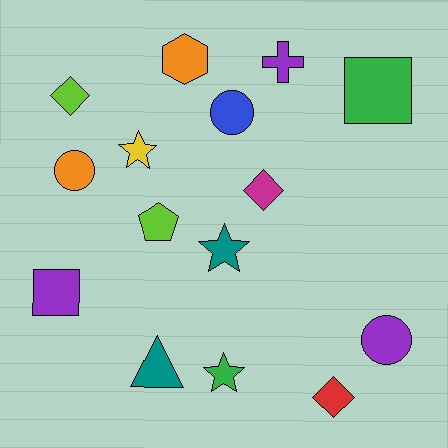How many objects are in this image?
There are 15 objects.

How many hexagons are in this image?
There is 1 hexagon.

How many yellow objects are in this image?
There is 1 yellow object.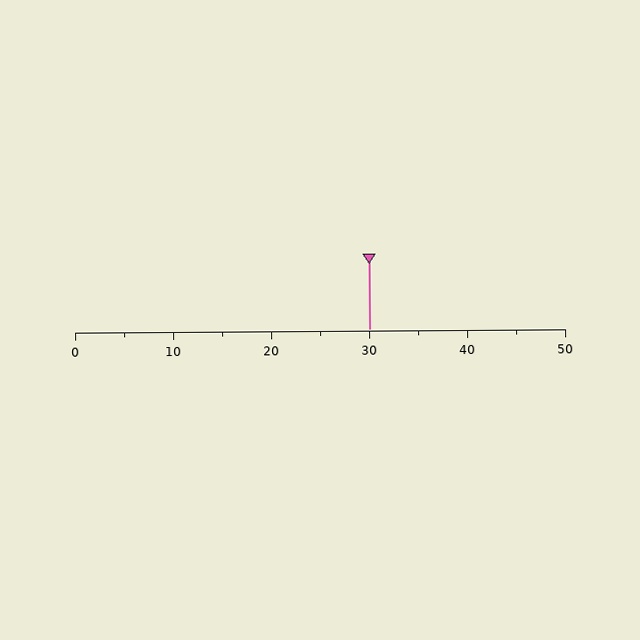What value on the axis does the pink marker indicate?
The marker indicates approximately 30.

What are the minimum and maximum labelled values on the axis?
The axis runs from 0 to 50.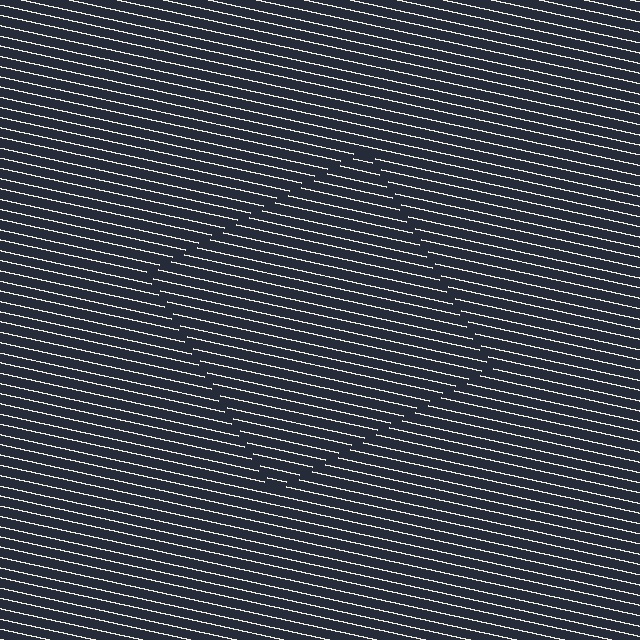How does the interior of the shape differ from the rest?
The interior of the shape contains the same grating, shifted by half a period — the contour is defined by the phase discontinuity where line-ends from the inner and outer gratings abut.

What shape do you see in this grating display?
An illusory square. The interior of the shape contains the same grating, shifted by half a period — the contour is defined by the phase discontinuity where line-ends from the inner and outer gratings abut.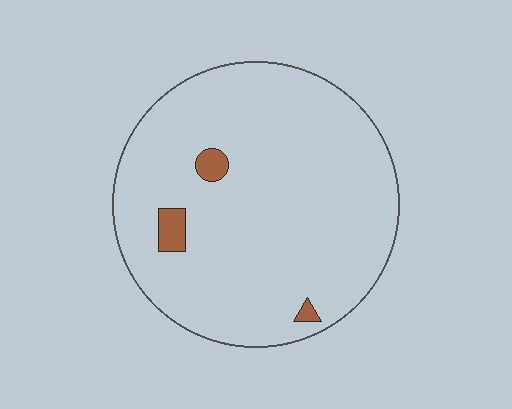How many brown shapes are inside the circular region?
3.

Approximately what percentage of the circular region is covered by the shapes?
Approximately 5%.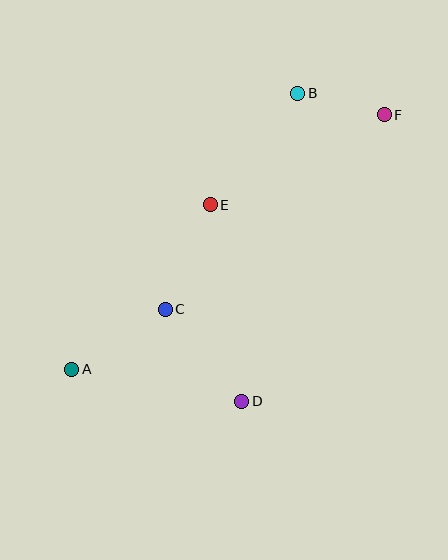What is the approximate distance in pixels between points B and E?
The distance between B and E is approximately 142 pixels.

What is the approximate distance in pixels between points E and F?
The distance between E and F is approximately 196 pixels.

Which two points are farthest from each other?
Points A and F are farthest from each other.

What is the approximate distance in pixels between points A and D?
The distance between A and D is approximately 173 pixels.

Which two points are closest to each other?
Points B and F are closest to each other.